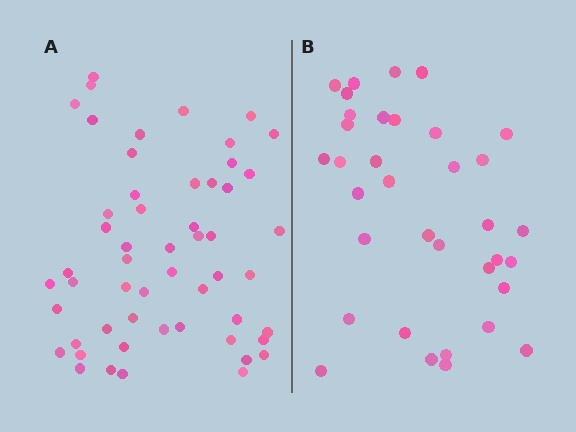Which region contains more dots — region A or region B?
Region A (the left region) has more dots.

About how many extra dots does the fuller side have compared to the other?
Region A has approximately 20 more dots than region B.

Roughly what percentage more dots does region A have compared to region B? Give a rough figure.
About 55% more.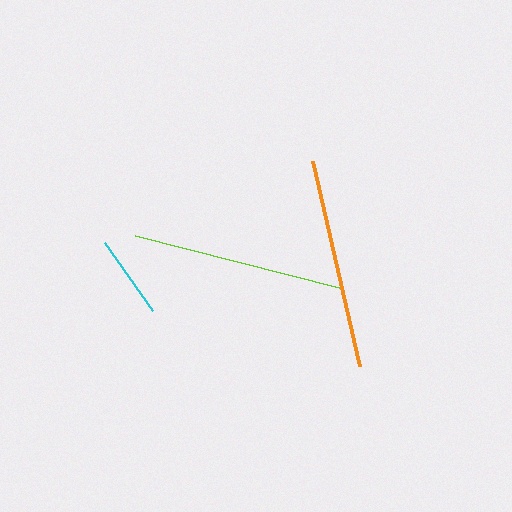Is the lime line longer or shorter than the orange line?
The lime line is longer than the orange line.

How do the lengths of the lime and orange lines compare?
The lime and orange lines are approximately the same length.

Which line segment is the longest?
The lime line is the longest at approximately 210 pixels.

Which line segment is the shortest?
The cyan line is the shortest at approximately 83 pixels.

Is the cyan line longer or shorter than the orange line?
The orange line is longer than the cyan line.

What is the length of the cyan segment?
The cyan segment is approximately 83 pixels long.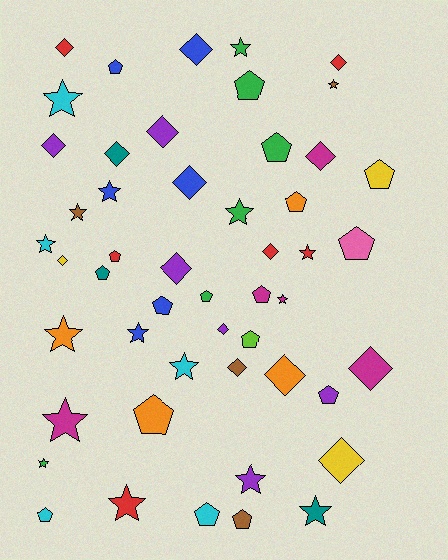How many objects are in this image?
There are 50 objects.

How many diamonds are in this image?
There are 16 diamonds.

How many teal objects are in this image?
There are 3 teal objects.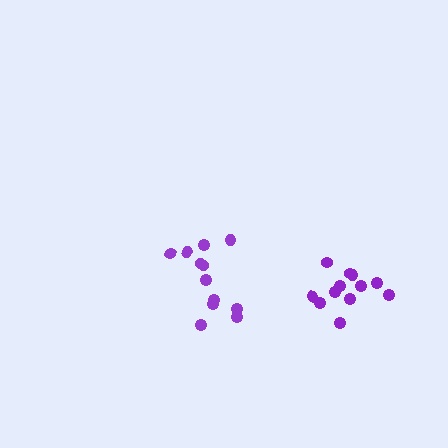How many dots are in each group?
Group 1: 12 dots, Group 2: 12 dots (24 total).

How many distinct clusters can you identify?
There are 2 distinct clusters.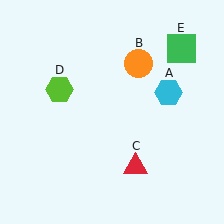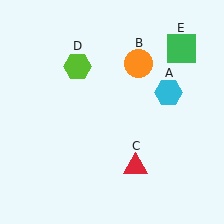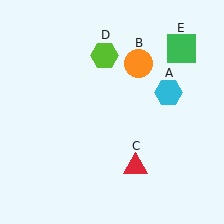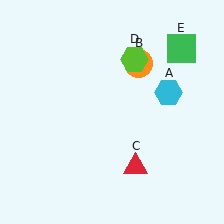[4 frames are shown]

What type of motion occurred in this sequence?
The lime hexagon (object D) rotated clockwise around the center of the scene.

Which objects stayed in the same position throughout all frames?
Cyan hexagon (object A) and orange circle (object B) and red triangle (object C) and green square (object E) remained stationary.